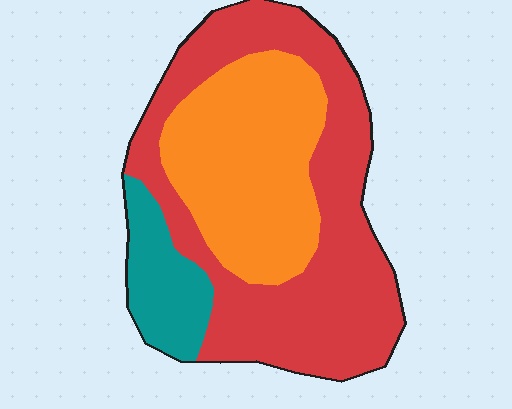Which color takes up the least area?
Teal, at roughly 10%.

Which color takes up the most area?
Red, at roughly 55%.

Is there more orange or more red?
Red.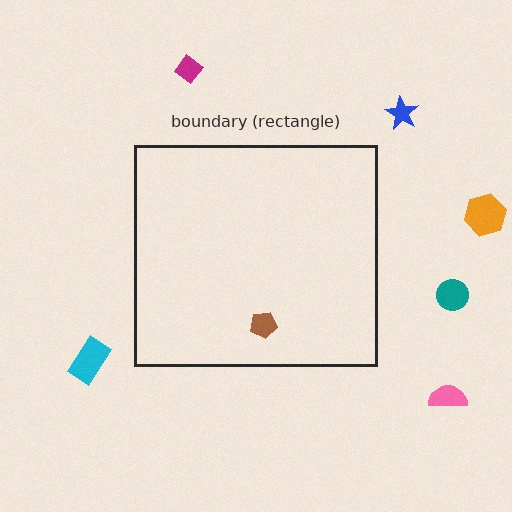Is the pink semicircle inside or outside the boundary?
Outside.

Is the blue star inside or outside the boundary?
Outside.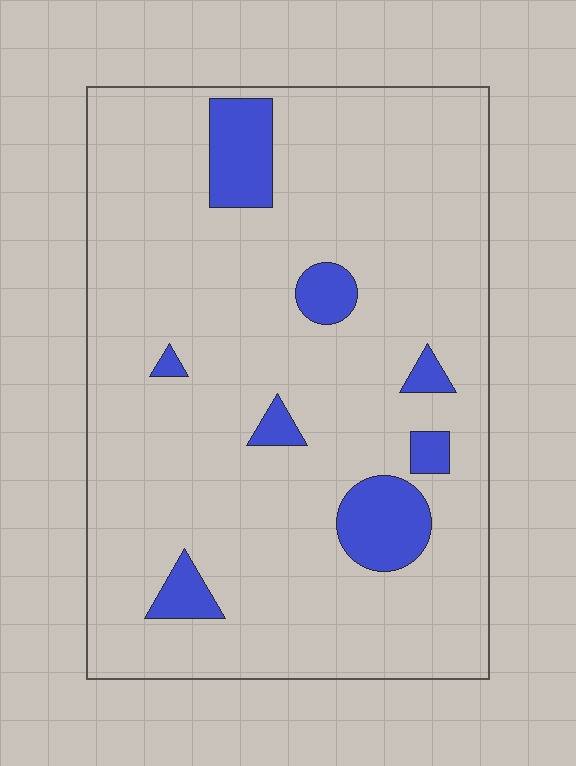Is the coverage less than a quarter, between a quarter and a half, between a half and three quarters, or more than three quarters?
Less than a quarter.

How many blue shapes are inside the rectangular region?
8.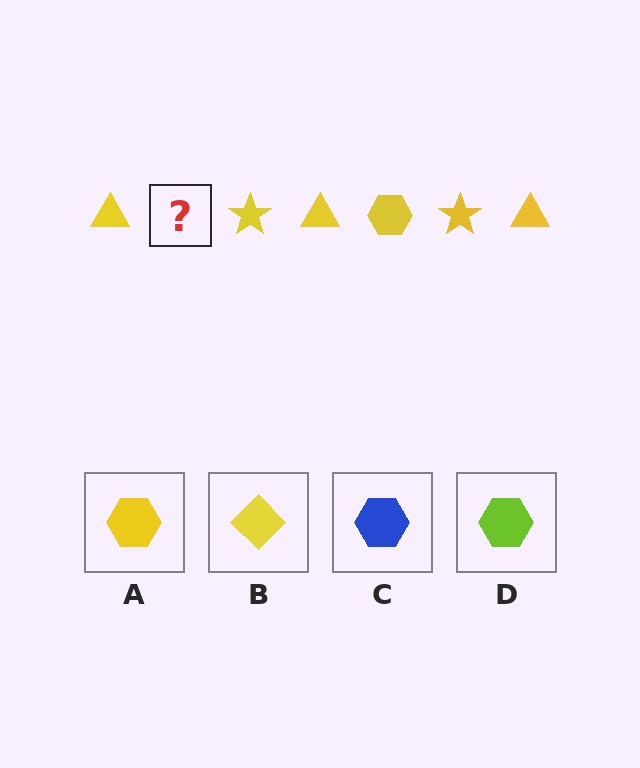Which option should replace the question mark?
Option A.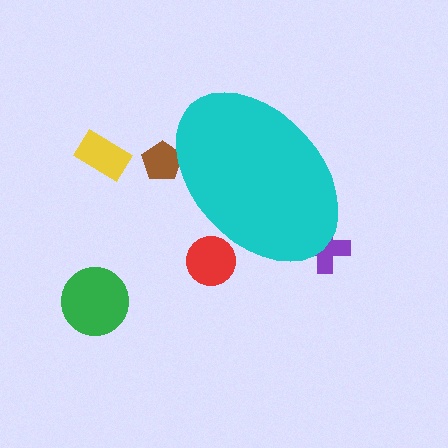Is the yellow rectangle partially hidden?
No, the yellow rectangle is fully visible.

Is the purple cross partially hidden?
Yes, the purple cross is partially hidden behind the cyan ellipse.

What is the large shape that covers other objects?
A cyan ellipse.